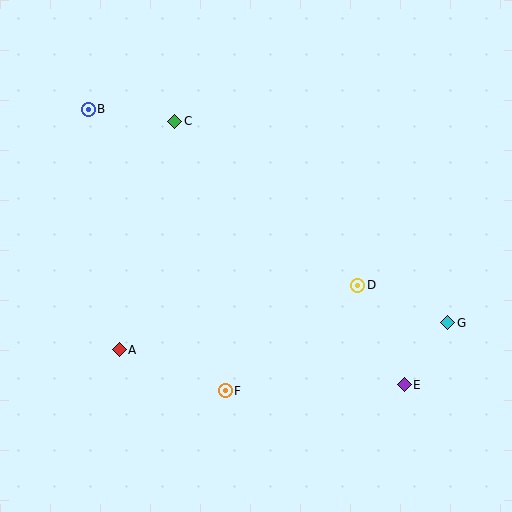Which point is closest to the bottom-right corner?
Point E is closest to the bottom-right corner.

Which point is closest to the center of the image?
Point D at (358, 285) is closest to the center.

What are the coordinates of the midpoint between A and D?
The midpoint between A and D is at (238, 317).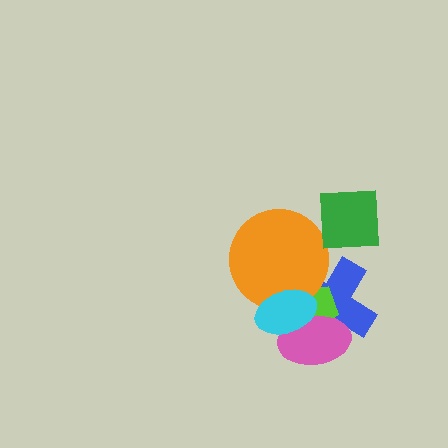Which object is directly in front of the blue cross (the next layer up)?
The lime pentagon is directly in front of the blue cross.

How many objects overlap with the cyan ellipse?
4 objects overlap with the cyan ellipse.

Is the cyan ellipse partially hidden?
No, no other shape covers it.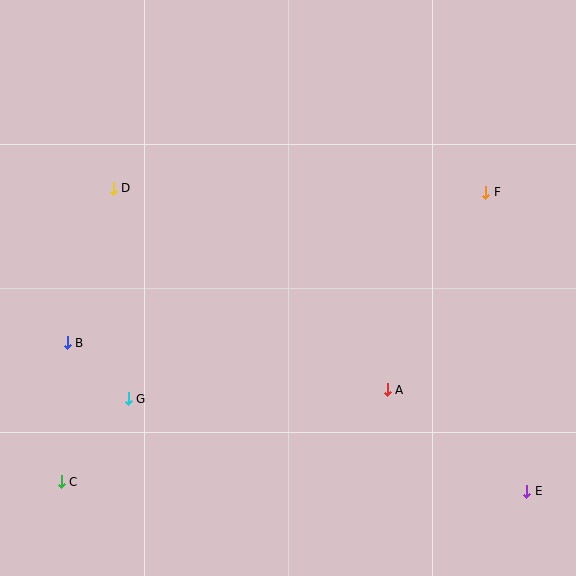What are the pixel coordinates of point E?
Point E is at (527, 491).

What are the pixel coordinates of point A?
Point A is at (387, 390).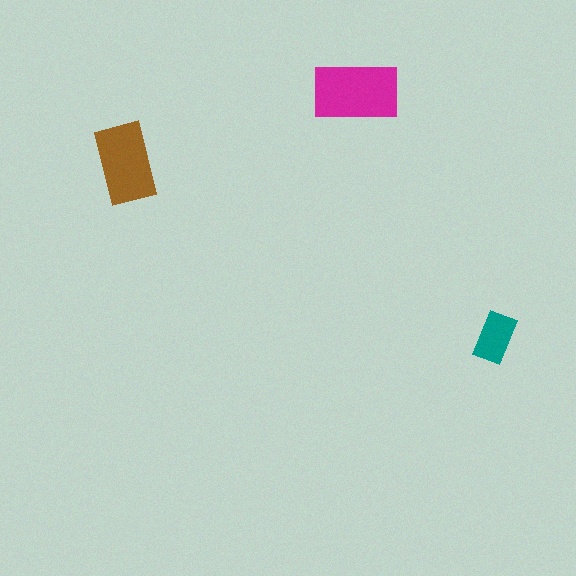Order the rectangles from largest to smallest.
the magenta one, the brown one, the teal one.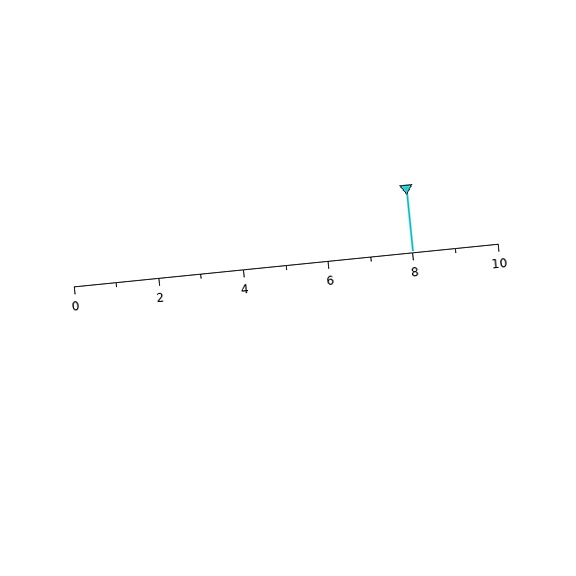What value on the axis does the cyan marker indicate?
The marker indicates approximately 8.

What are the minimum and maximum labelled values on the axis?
The axis runs from 0 to 10.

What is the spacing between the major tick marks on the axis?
The major ticks are spaced 2 apart.